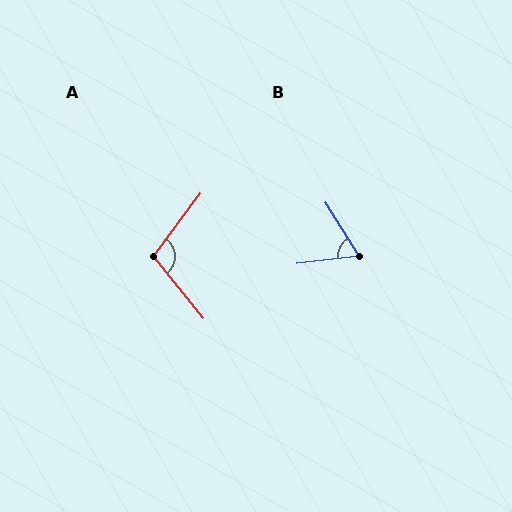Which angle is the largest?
A, at approximately 105 degrees.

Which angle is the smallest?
B, at approximately 65 degrees.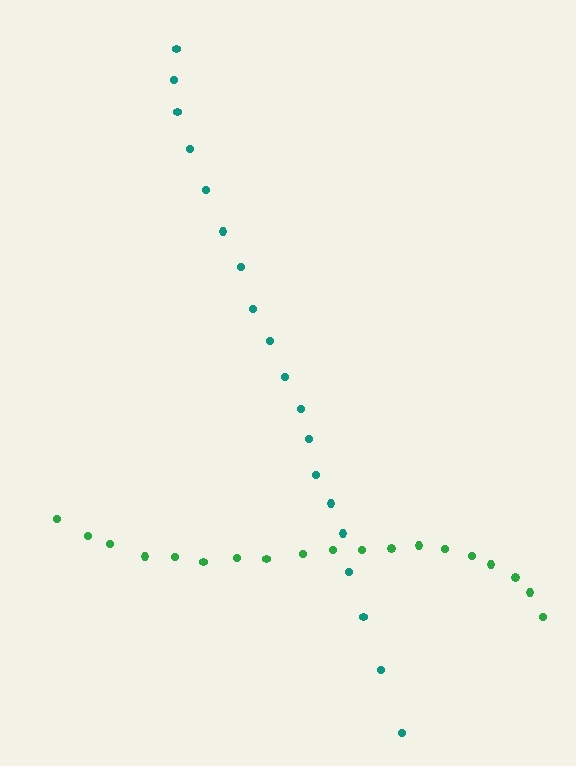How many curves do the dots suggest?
There are 2 distinct paths.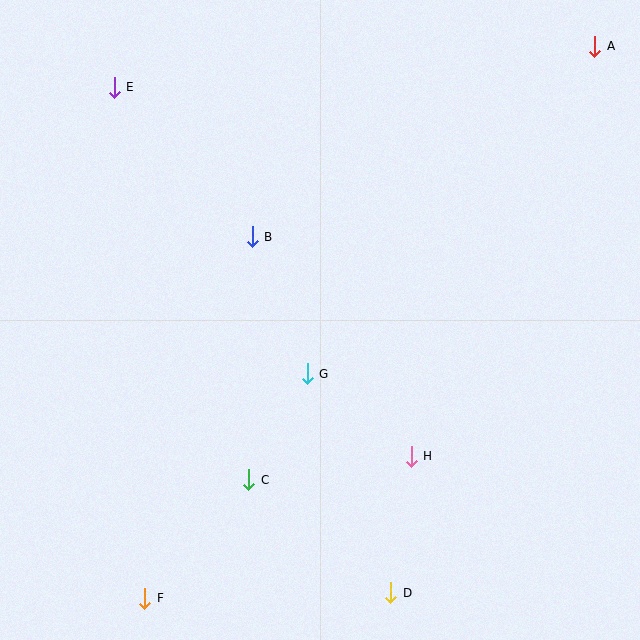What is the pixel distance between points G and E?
The distance between G and E is 345 pixels.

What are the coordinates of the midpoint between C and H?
The midpoint between C and H is at (330, 468).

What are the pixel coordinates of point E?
Point E is at (114, 87).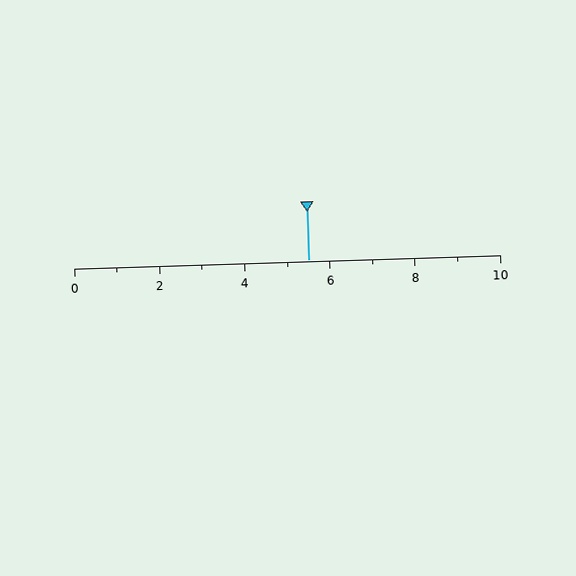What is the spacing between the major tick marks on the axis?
The major ticks are spaced 2 apart.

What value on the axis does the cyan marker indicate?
The marker indicates approximately 5.5.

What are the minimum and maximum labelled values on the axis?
The axis runs from 0 to 10.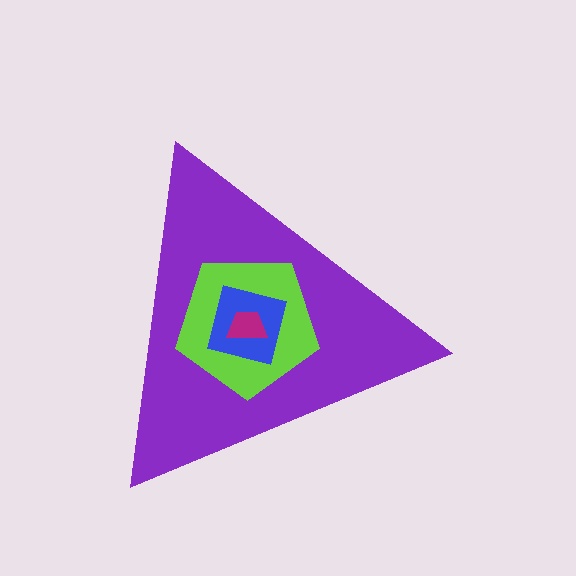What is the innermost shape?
The magenta trapezoid.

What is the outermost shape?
The purple triangle.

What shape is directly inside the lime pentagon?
The blue square.